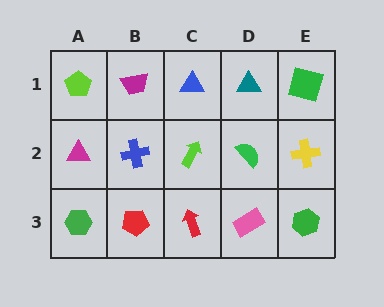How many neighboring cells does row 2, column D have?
4.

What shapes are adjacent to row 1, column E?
A yellow cross (row 2, column E), a teal triangle (row 1, column D).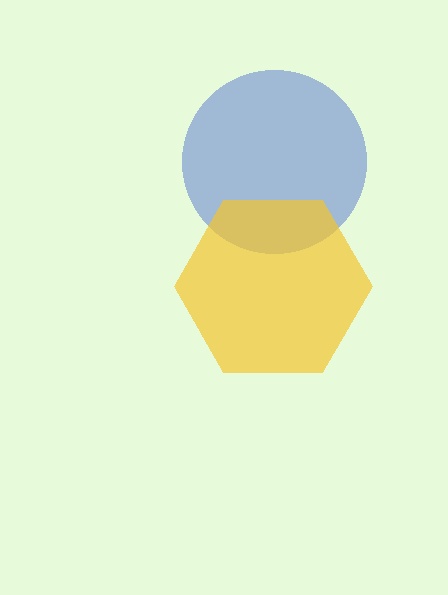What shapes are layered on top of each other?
The layered shapes are: a blue circle, a yellow hexagon.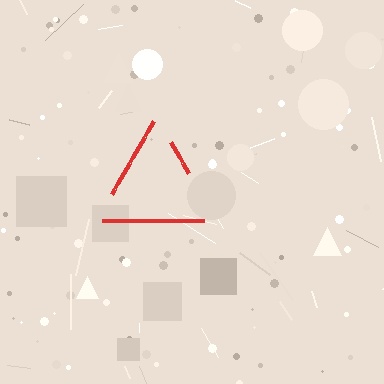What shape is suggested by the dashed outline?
The dashed outline suggests a triangle.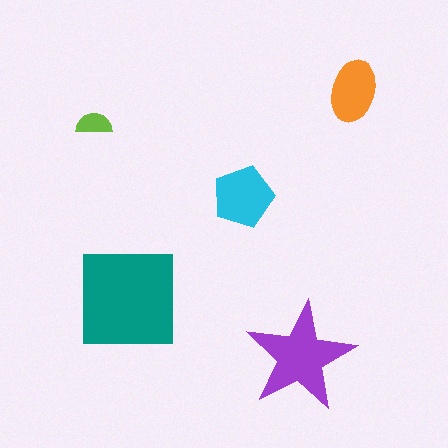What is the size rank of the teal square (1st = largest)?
1st.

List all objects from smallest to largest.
The lime semicircle, the orange ellipse, the cyan pentagon, the purple star, the teal square.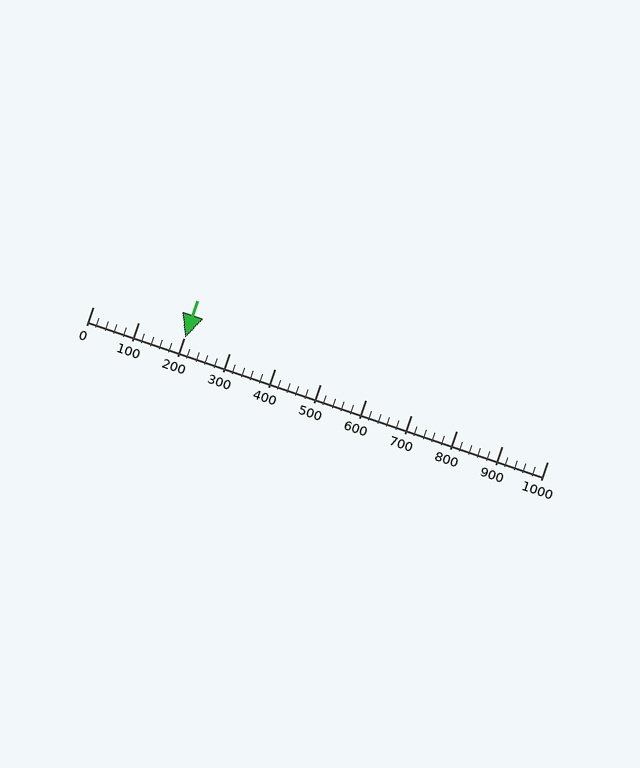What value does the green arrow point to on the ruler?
The green arrow points to approximately 204.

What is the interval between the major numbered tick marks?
The major tick marks are spaced 100 units apart.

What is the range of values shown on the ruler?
The ruler shows values from 0 to 1000.